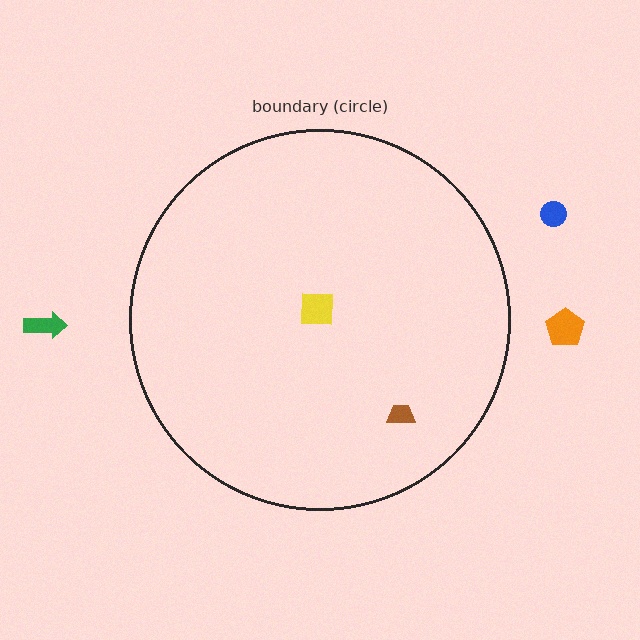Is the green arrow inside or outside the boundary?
Outside.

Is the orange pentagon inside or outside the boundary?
Outside.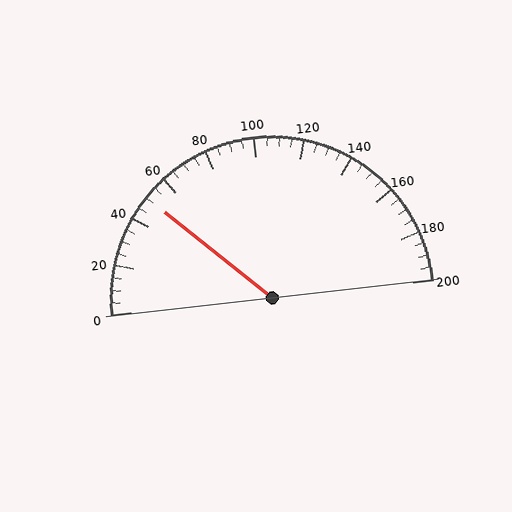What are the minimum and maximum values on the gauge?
The gauge ranges from 0 to 200.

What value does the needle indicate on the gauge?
The needle indicates approximately 50.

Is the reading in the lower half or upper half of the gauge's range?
The reading is in the lower half of the range (0 to 200).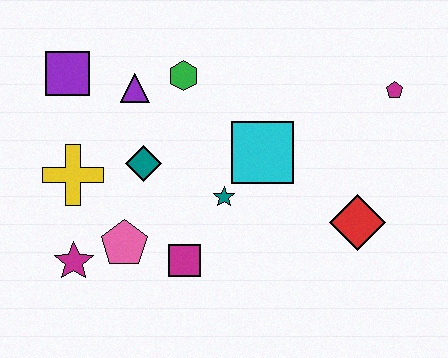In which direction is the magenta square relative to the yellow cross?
The magenta square is to the right of the yellow cross.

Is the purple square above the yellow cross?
Yes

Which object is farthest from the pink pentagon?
The magenta pentagon is farthest from the pink pentagon.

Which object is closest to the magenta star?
The pink pentagon is closest to the magenta star.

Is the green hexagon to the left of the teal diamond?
No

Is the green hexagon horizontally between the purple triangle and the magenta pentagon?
Yes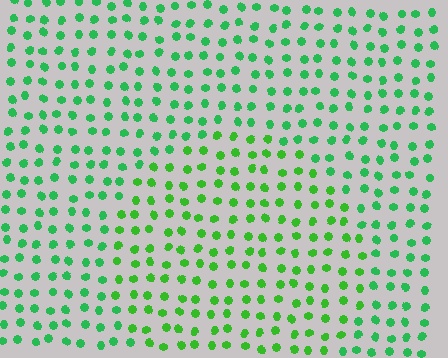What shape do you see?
I see a circle.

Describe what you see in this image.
The image is filled with small green elements in a uniform arrangement. A circle-shaped region is visible where the elements are tinted to a slightly different hue, forming a subtle color boundary.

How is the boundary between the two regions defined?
The boundary is defined purely by a slight shift in hue (about 23 degrees). Spacing, size, and orientation are identical on both sides.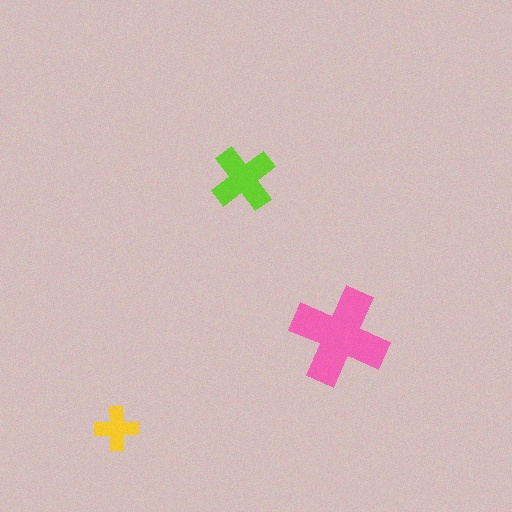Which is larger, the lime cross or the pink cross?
The pink one.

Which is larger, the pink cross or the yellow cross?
The pink one.